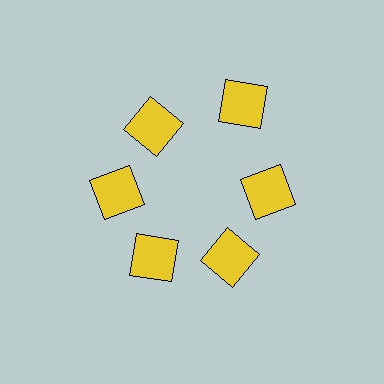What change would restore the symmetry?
The symmetry would be restored by moving it inward, back onto the ring so that all 6 squares sit at equal angles and equal distance from the center.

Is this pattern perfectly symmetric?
No. The 6 yellow squares are arranged in a ring, but one element near the 1 o'clock position is pushed outward from the center, breaking the 6-fold rotational symmetry.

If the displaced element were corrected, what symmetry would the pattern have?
It would have 6-fold rotational symmetry — the pattern would map onto itself every 60 degrees.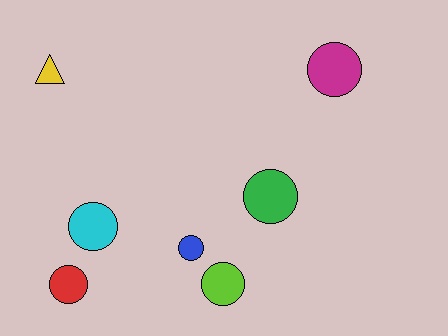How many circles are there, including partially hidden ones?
There are 6 circles.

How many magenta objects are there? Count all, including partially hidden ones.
There is 1 magenta object.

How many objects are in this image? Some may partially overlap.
There are 7 objects.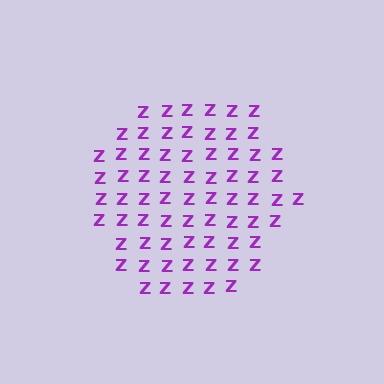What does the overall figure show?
The overall figure shows a hexagon.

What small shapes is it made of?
It is made of small letter Z's.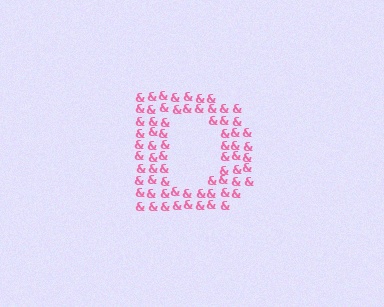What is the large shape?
The large shape is the letter D.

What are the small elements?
The small elements are ampersands.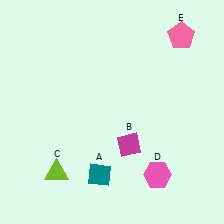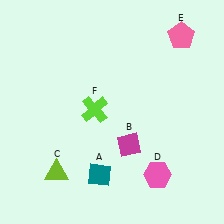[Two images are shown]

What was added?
A lime cross (F) was added in Image 2.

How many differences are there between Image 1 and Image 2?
There is 1 difference between the two images.